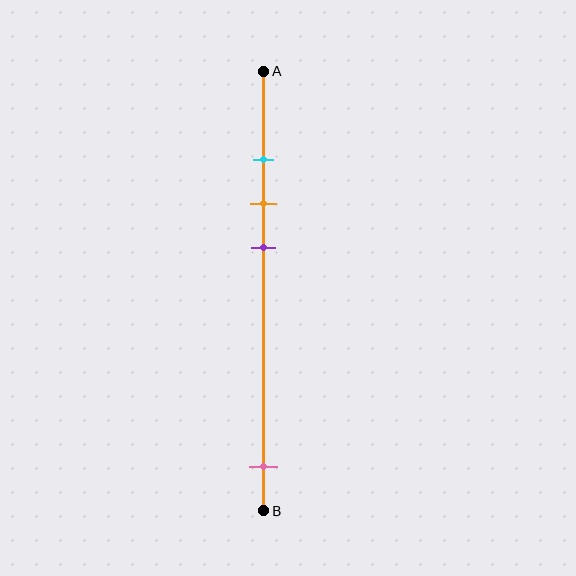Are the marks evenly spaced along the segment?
No, the marks are not evenly spaced.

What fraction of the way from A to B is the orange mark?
The orange mark is approximately 30% (0.3) of the way from A to B.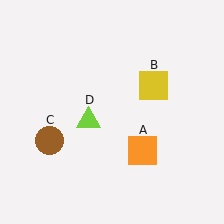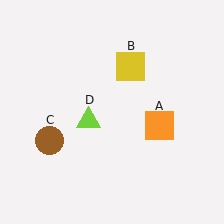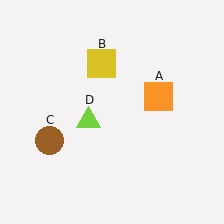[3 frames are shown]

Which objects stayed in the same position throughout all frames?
Brown circle (object C) and lime triangle (object D) remained stationary.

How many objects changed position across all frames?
2 objects changed position: orange square (object A), yellow square (object B).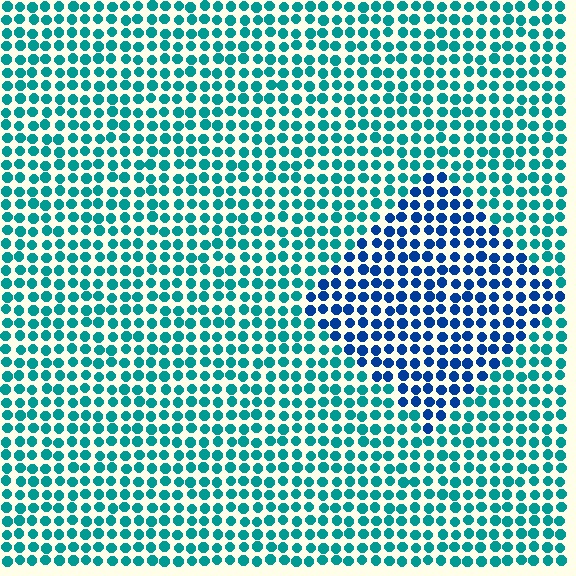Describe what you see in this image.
The image is filled with small teal elements in a uniform arrangement. A diamond-shaped region is visible where the elements are tinted to a slightly different hue, forming a subtle color boundary.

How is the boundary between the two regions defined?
The boundary is defined purely by a slight shift in hue (about 40 degrees). Spacing, size, and orientation are identical on both sides.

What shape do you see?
I see a diamond.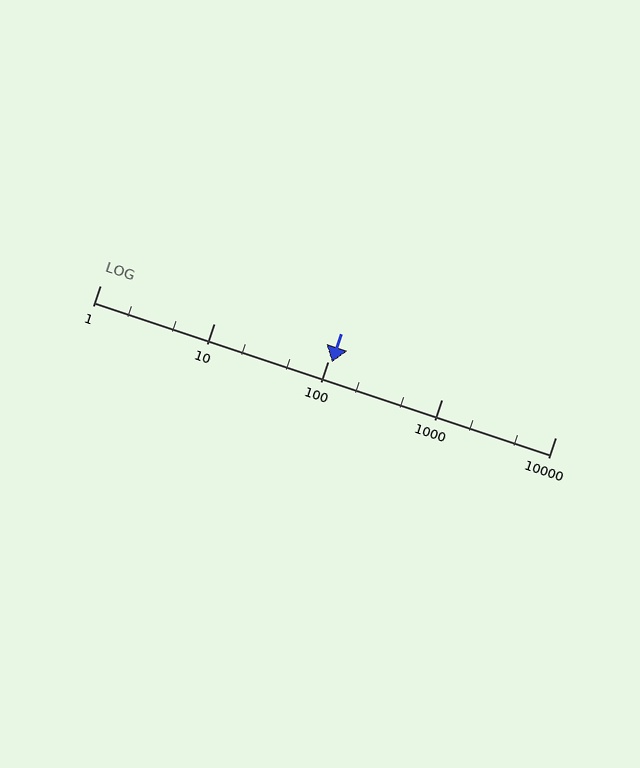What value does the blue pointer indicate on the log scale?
The pointer indicates approximately 110.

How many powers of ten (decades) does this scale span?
The scale spans 4 decades, from 1 to 10000.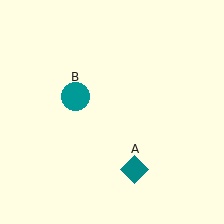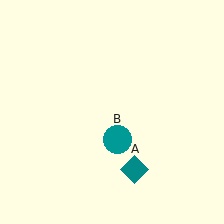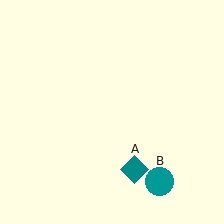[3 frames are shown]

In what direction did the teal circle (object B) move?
The teal circle (object B) moved down and to the right.